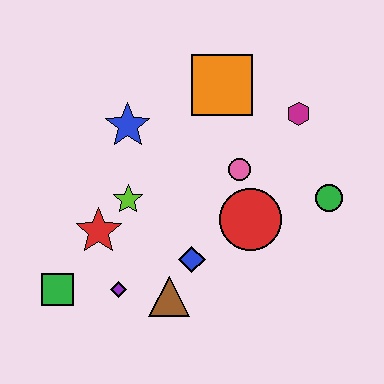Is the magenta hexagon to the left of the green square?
No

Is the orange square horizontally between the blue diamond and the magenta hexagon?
Yes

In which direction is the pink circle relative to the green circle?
The pink circle is to the left of the green circle.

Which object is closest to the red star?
The lime star is closest to the red star.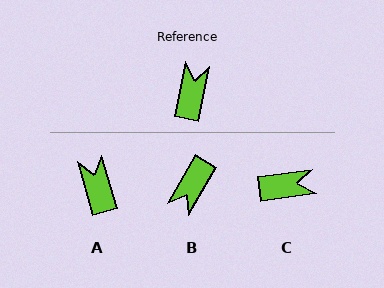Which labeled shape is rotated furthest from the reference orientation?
B, about 162 degrees away.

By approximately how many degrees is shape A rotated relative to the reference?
Approximately 27 degrees counter-clockwise.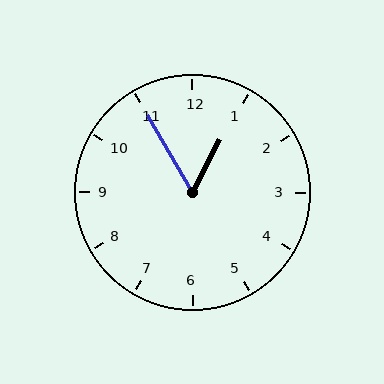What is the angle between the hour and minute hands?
Approximately 58 degrees.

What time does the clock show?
12:55.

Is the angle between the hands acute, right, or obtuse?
It is acute.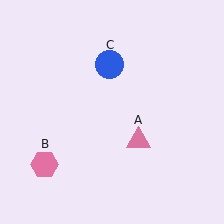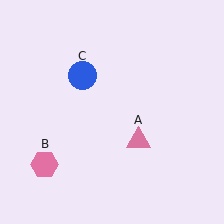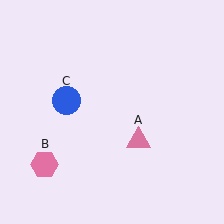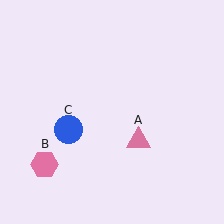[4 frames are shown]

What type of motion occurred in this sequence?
The blue circle (object C) rotated counterclockwise around the center of the scene.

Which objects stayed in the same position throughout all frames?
Pink triangle (object A) and pink hexagon (object B) remained stationary.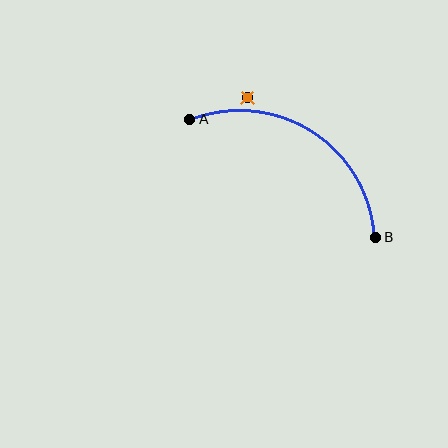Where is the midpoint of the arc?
The arc midpoint is the point on the curve farthest from the straight line joining A and B. It sits above that line.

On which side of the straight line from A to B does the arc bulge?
The arc bulges above the straight line connecting A and B.